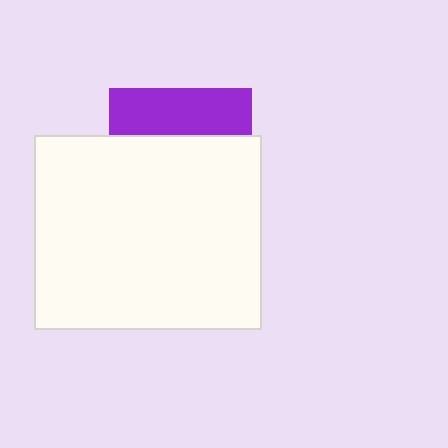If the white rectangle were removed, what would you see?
You would see the complete purple square.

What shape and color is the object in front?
The object in front is a white rectangle.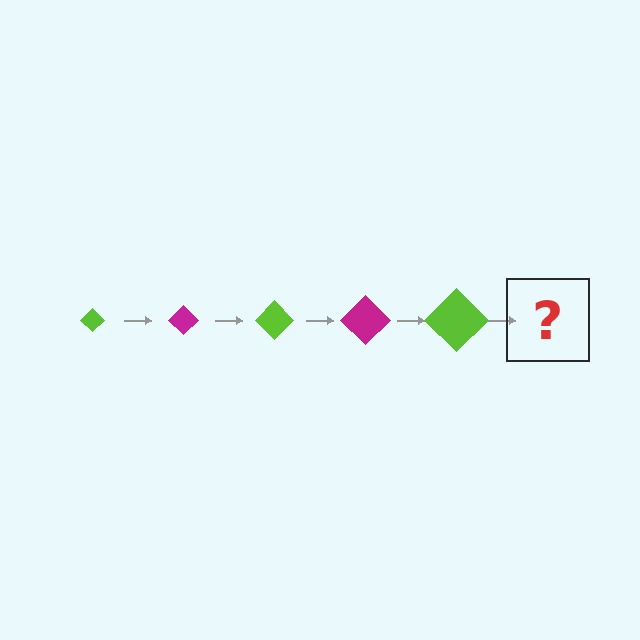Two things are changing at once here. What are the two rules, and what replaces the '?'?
The two rules are that the diamond grows larger each step and the color cycles through lime and magenta. The '?' should be a magenta diamond, larger than the previous one.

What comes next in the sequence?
The next element should be a magenta diamond, larger than the previous one.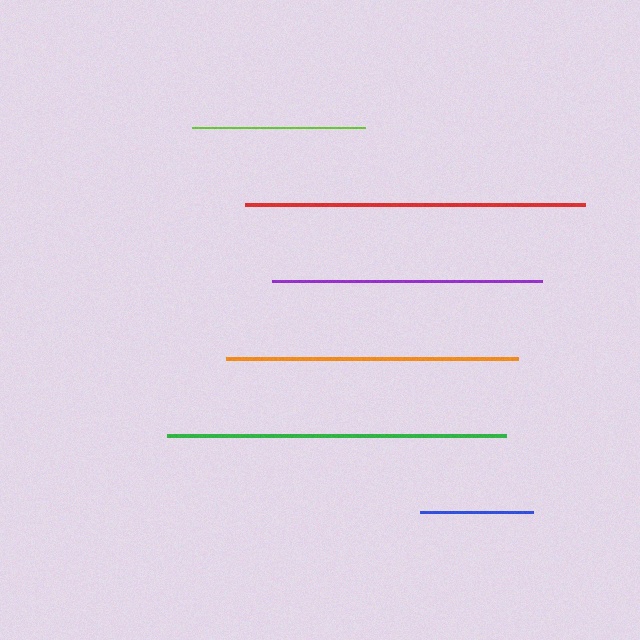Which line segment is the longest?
The red line is the longest at approximately 340 pixels.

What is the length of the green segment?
The green segment is approximately 339 pixels long.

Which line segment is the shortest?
The blue line is the shortest at approximately 112 pixels.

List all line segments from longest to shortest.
From longest to shortest: red, green, orange, purple, lime, blue.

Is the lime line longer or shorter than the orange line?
The orange line is longer than the lime line.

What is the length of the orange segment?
The orange segment is approximately 292 pixels long.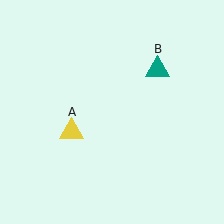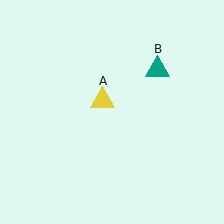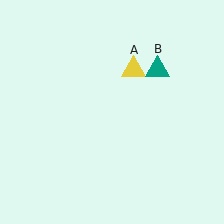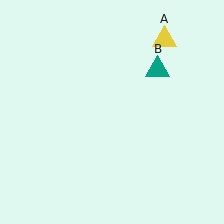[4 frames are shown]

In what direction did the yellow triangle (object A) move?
The yellow triangle (object A) moved up and to the right.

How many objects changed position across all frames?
1 object changed position: yellow triangle (object A).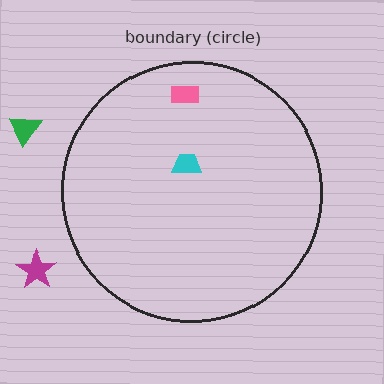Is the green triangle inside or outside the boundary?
Outside.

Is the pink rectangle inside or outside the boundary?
Inside.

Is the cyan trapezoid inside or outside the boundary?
Inside.